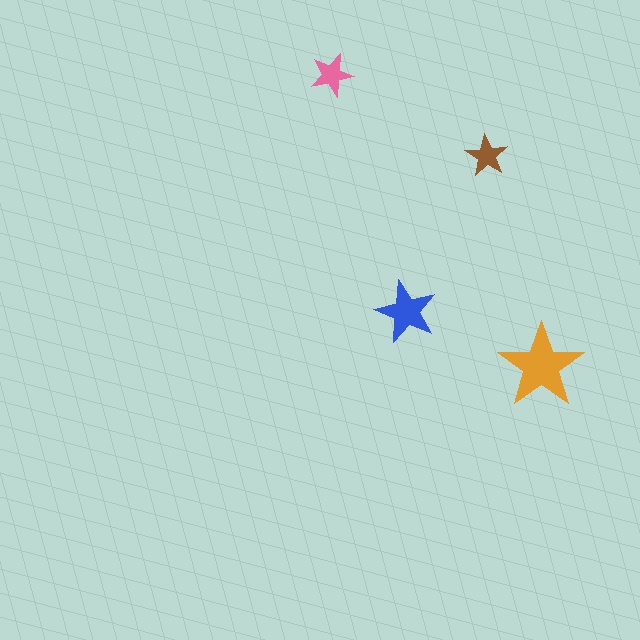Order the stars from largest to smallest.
the orange one, the blue one, the pink one, the brown one.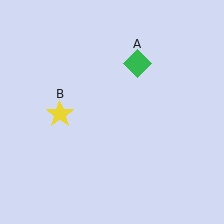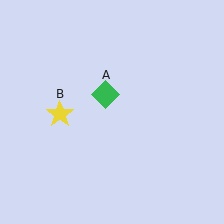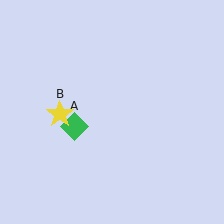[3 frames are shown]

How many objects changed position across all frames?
1 object changed position: green diamond (object A).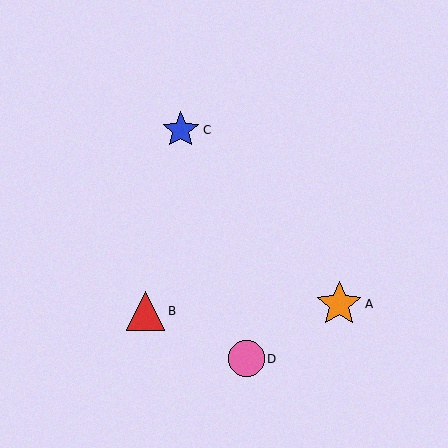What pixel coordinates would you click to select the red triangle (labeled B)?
Click at (146, 311) to select the red triangle B.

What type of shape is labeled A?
Shape A is an orange star.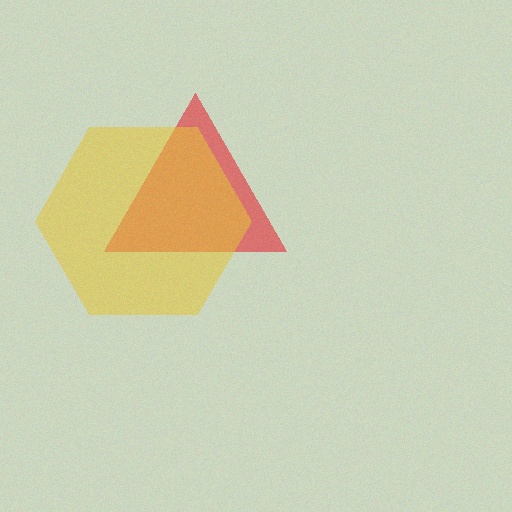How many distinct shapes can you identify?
There are 2 distinct shapes: a red triangle, a yellow hexagon.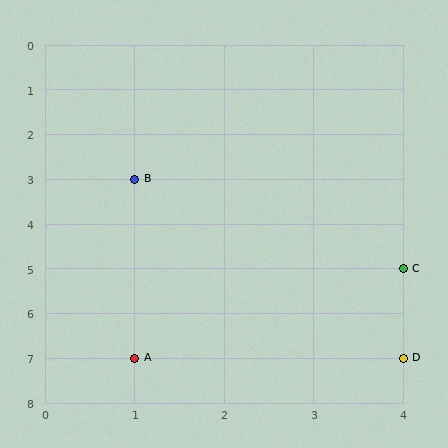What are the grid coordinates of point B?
Point B is at grid coordinates (1, 3).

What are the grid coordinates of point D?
Point D is at grid coordinates (4, 7).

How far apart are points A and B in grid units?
Points A and B are 4 rows apart.